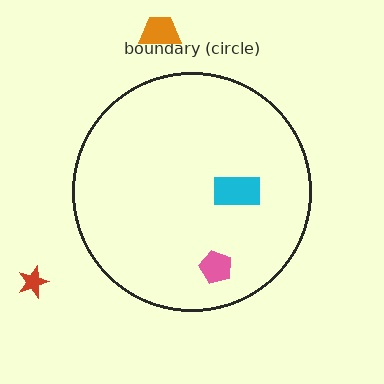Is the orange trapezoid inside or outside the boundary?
Outside.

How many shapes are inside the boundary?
2 inside, 2 outside.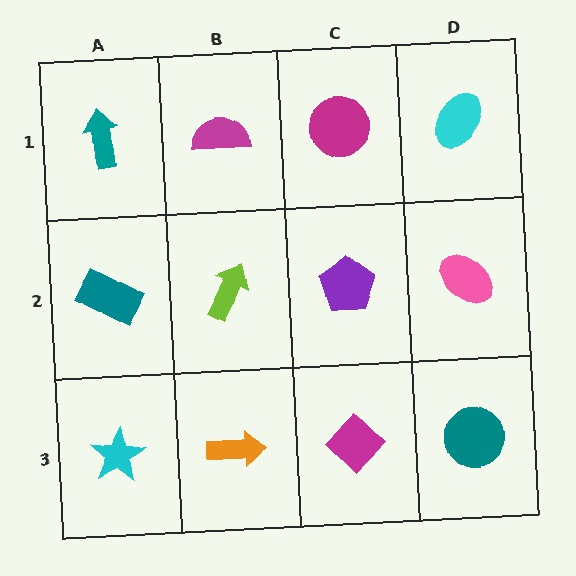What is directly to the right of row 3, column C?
A teal circle.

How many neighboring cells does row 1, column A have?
2.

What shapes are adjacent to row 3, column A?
A teal rectangle (row 2, column A), an orange arrow (row 3, column B).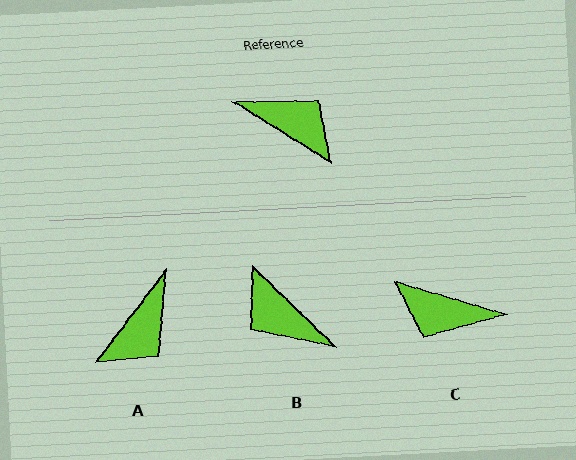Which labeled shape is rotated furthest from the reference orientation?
B, about 168 degrees away.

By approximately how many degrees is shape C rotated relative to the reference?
Approximately 164 degrees clockwise.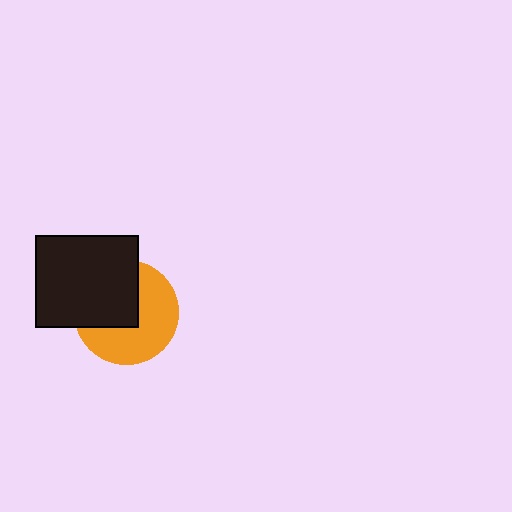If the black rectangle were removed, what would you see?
You would see the complete orange circle.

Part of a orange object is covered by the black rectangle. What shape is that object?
It is a circle.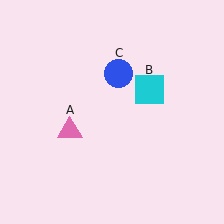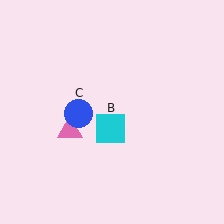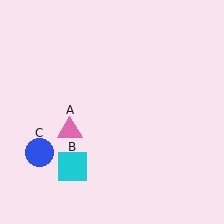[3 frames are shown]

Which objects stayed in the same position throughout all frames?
Pink triangle (object A) remained stationary.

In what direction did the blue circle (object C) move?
The blue circle (object C) moved down and to the left.